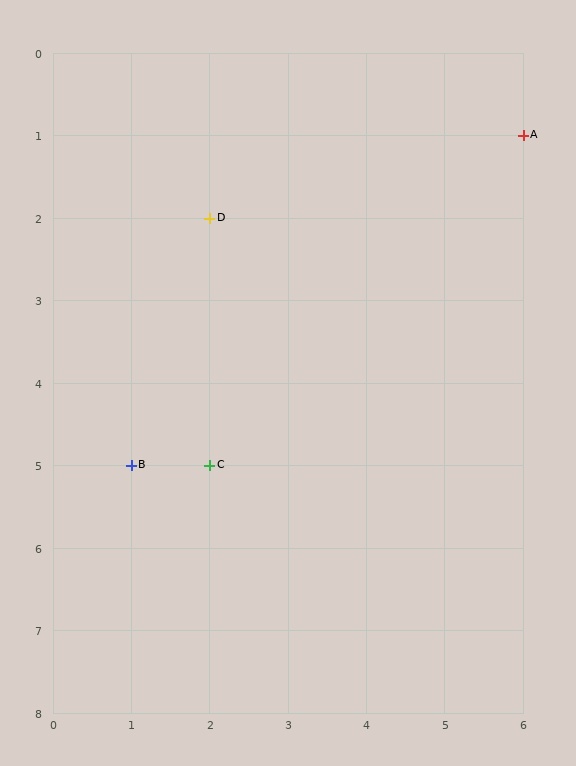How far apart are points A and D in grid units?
Points A and D are 4 columns and 1 row apart (about 4.1 grid units diagonally).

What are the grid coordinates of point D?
Point D is at grid coordinates (2, 2).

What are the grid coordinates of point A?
Point A is at grid coordinates (6, 1).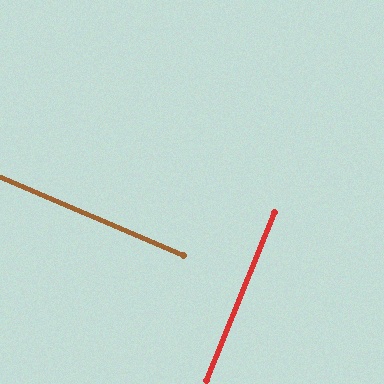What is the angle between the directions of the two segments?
Approximately 89 degrees.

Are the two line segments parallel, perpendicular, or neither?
Perpendicular — they meet at approximately 89°.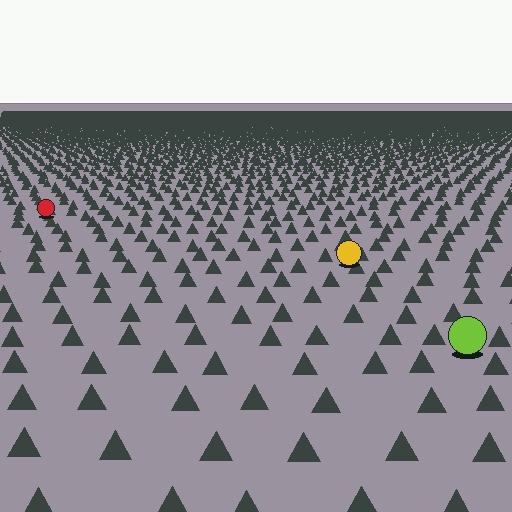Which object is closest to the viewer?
The lime circle is closest. The texture marks near it are larger and more spread out.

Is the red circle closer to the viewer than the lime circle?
No. The lime circle is closer — you can tell from the texture gradient: the ground texture is coarser near it.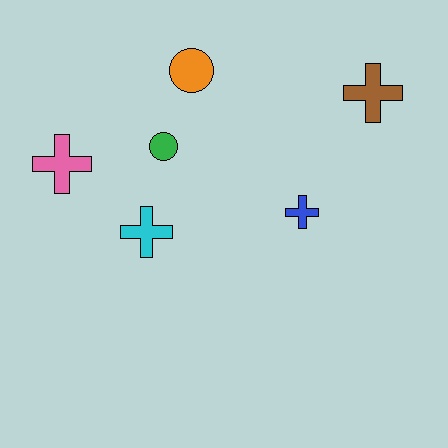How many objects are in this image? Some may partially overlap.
There are 6 objects.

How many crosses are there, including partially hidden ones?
There are 4 crosses.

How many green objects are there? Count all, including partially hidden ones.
There is 1 green object.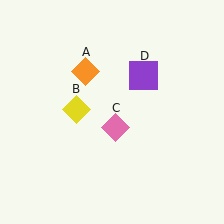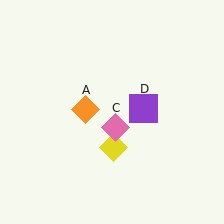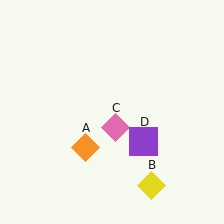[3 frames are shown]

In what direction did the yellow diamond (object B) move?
The yellow diamond (object B) moved down and to the right.